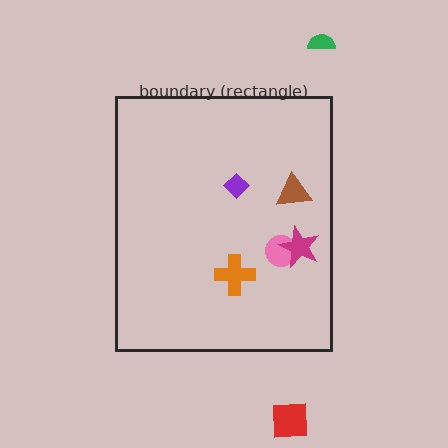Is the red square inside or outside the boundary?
Outside.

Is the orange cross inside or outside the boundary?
Inside.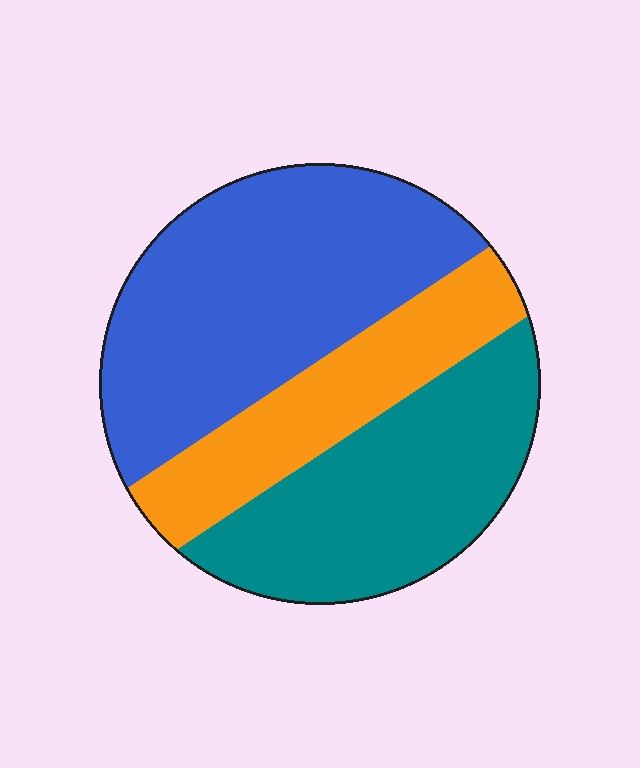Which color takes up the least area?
Orange, at roughly 25%.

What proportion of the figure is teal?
Teal takes up about one third (1/3) of the figure.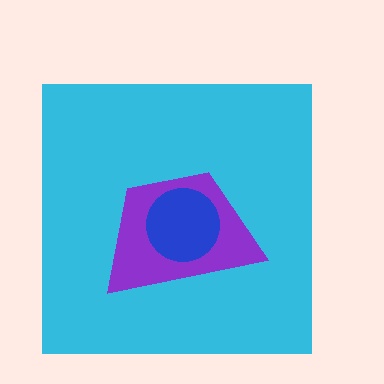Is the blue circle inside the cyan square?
Yes.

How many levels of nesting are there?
3.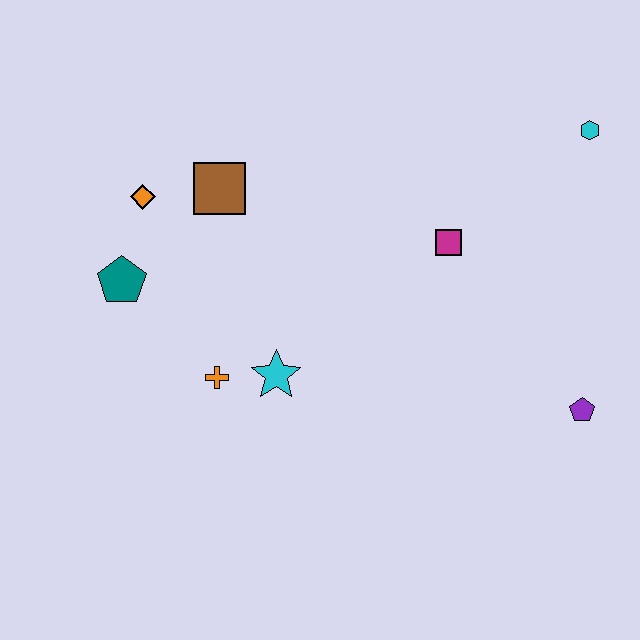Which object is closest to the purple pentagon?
The magenta square is closest to the purple pentagon.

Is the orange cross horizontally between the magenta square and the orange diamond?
Yes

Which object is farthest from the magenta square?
The teal pentagon is farthest from the magenta square.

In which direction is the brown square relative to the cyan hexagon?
The brown square is to the left of the cyan hexagon.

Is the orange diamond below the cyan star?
No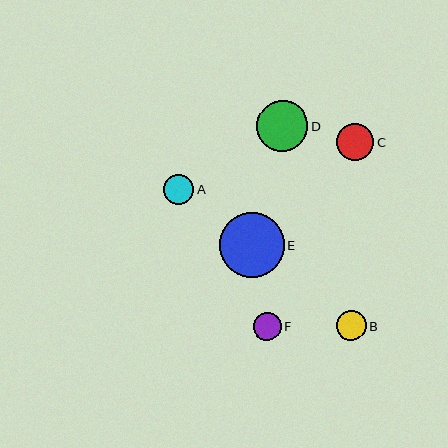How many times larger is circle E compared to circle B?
Circle E is approximately 2.2 times the size of circle B.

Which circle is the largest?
Circle E is the largest with a size of approximately 65 pixels.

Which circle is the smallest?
Circle F is the smallest with a size of approximately 27 pixels.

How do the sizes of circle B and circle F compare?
Circle B and circle F are approximately the same size.